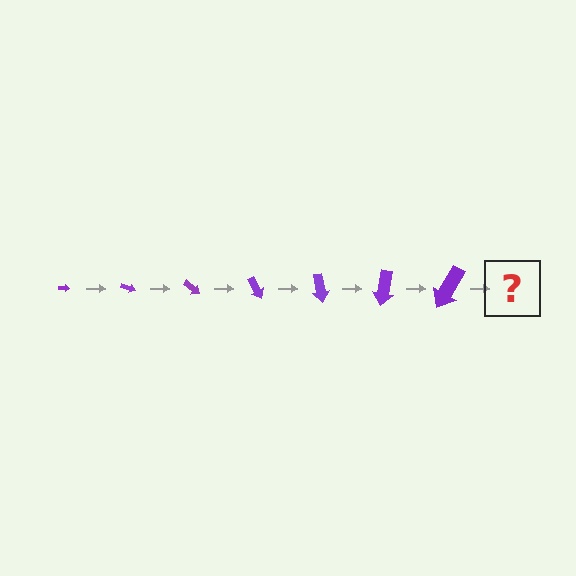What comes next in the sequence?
The next element should be an arrow, larger than the previous one and rotated 140 degrees from the start.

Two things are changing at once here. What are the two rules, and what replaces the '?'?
The two rules are that the arrow grows larger each step and it rotates 20 degrees each step. The '?' should be an arrow, larger than the previous one and rotated 140 degrees from the start.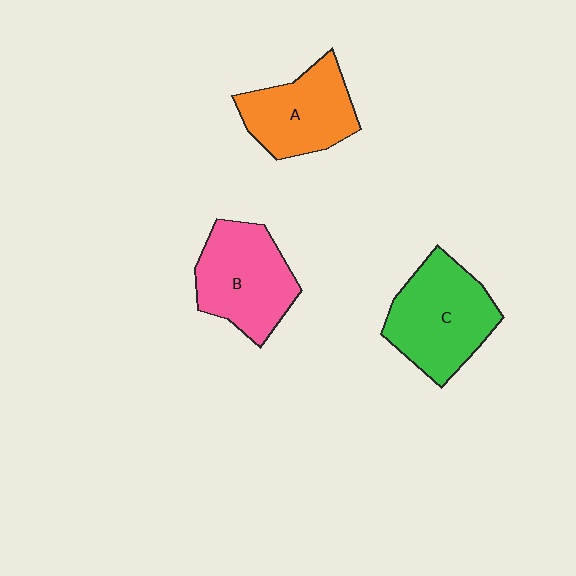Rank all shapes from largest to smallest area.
From largest to smallest: C (green), B (pink), A (orange).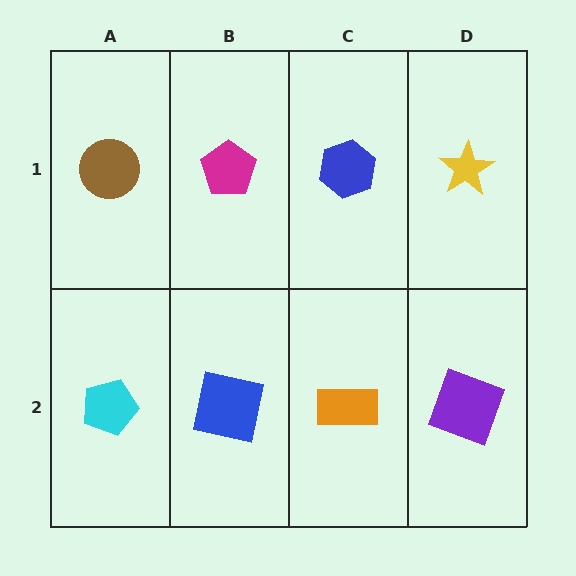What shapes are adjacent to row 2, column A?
A brown circle (row 1, column A), a blue square (row 2, column B).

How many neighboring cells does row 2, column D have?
2.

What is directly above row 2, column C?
A blue hexagon.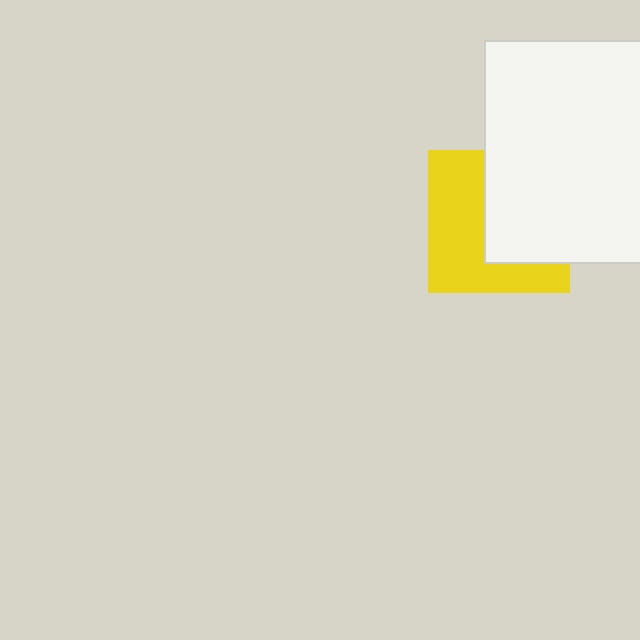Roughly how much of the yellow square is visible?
About half of it is visible (roughly 52%).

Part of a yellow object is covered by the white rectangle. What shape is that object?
It is a square.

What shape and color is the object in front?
The object in front is a white rectangle.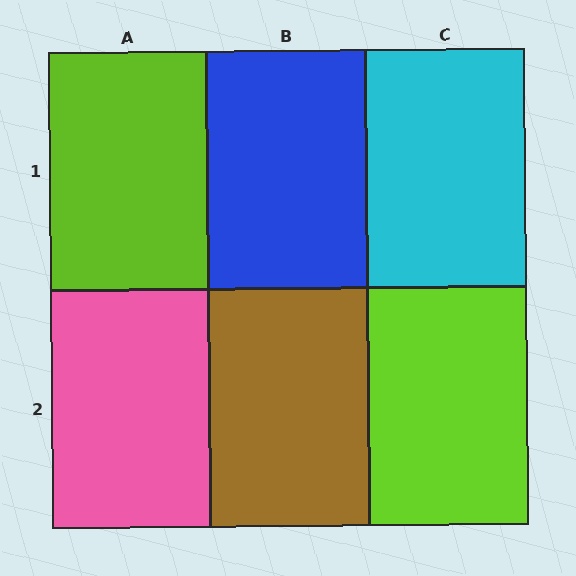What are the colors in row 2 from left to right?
Pink, brown, lime.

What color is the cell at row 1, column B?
Blue.